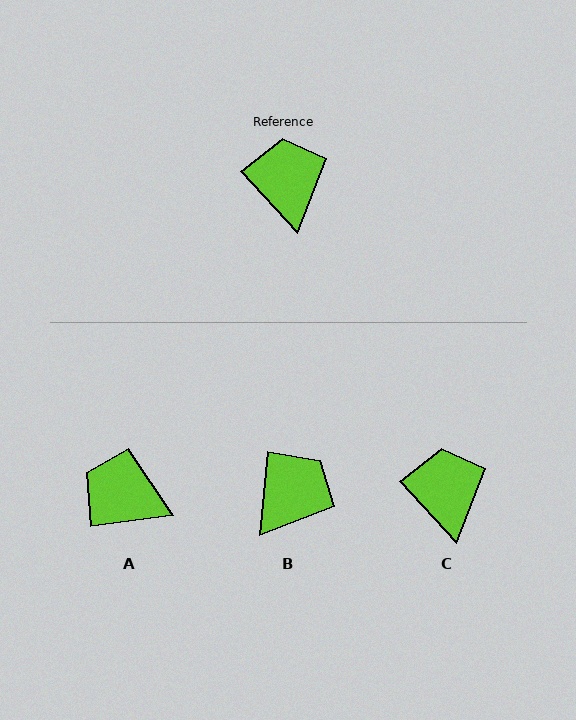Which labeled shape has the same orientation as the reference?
C.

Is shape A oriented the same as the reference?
No, it is off by about 55 degrees.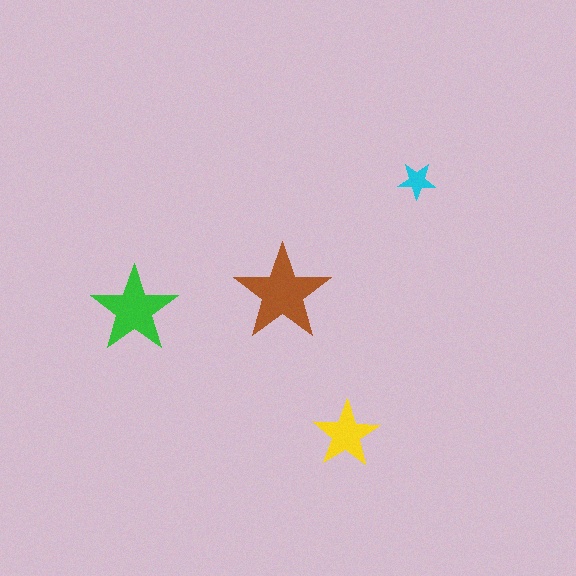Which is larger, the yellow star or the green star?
The green one.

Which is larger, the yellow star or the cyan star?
The yellow one.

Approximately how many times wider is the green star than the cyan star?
About 2.5 times wider.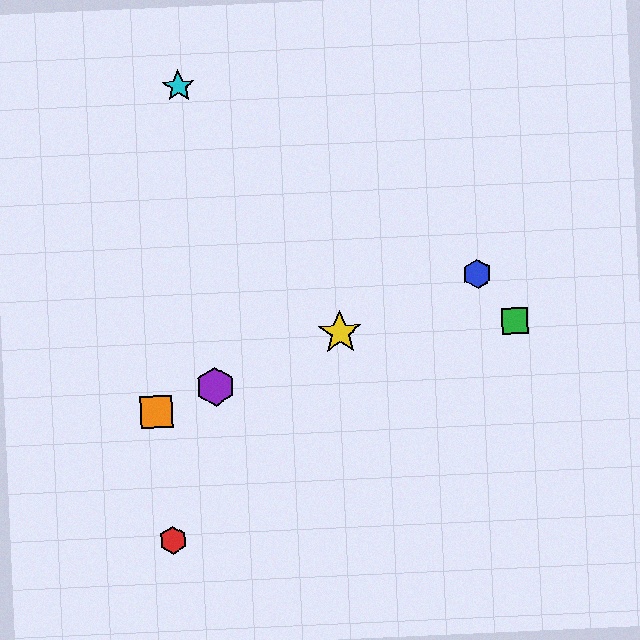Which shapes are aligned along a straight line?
The blue hexagon, the yellow star, the purple hexagon, the orange square are aligned along a straight line.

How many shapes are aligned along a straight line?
4 shapes (the blue hexagon, the yellow star, the purple hexagon, the orange square) are aligned along a straight line.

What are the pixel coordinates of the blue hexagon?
The blue hexagon is at (477, 274).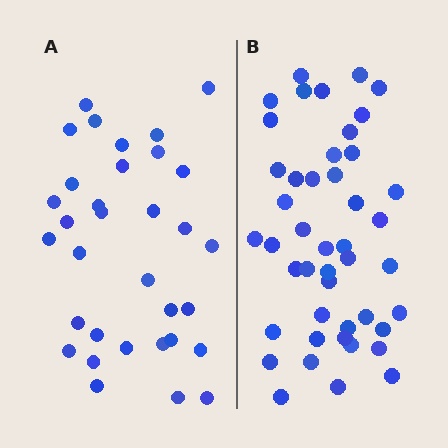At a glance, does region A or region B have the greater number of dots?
Region B (the right region) has more dots.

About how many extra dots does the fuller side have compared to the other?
Region B has roughly 12 or so more dots than region A.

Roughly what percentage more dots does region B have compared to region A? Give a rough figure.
About 35% more.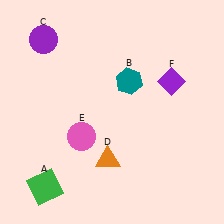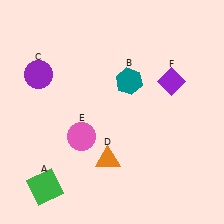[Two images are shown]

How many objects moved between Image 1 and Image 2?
1 object moved between the two images.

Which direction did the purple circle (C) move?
The purple circle (C) moved down.